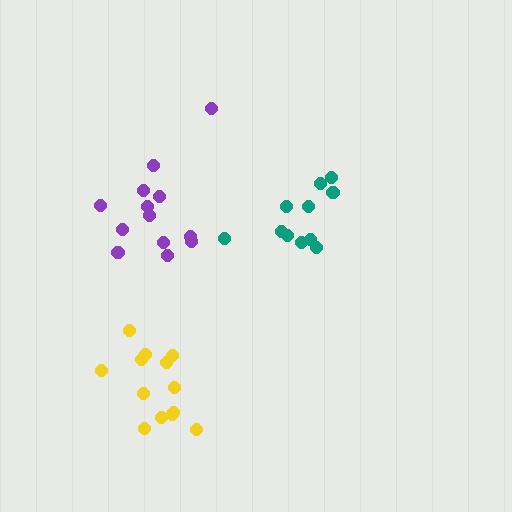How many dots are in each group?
Group 1: 11 dots, Group 2: 13 dots, Group 3: 13 dots (37 total).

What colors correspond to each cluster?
The clusters are colored: teal, purple, yellow.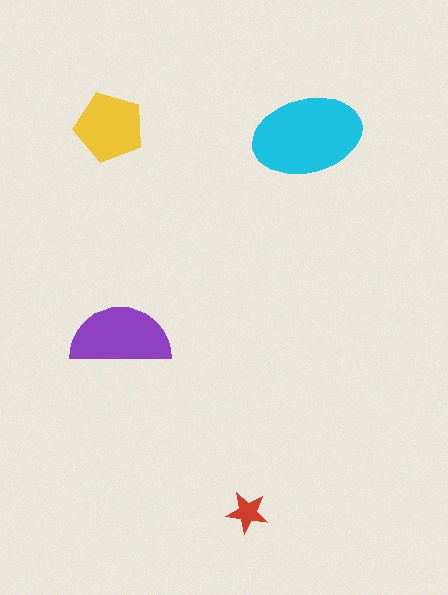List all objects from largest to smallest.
The cyan ellipse, the purple semicircle, the yellow pentagon, the red star.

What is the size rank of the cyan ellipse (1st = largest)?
1st.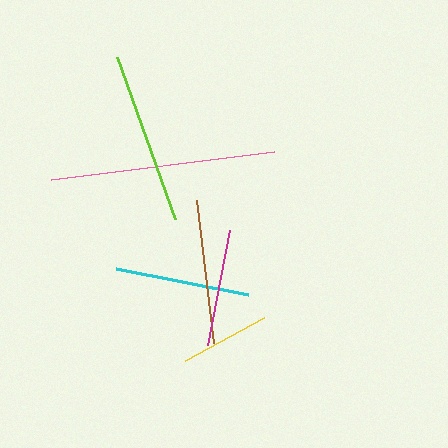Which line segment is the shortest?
The yellow line is the shortest at approximately 90 pixels.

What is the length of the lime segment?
The lime segment is approximately 172 pixels long.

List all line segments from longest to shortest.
From longest to shortest: pink, lime, brown, cyan, magenta, yellow.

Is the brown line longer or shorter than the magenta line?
The brown line is longer than the magenta line.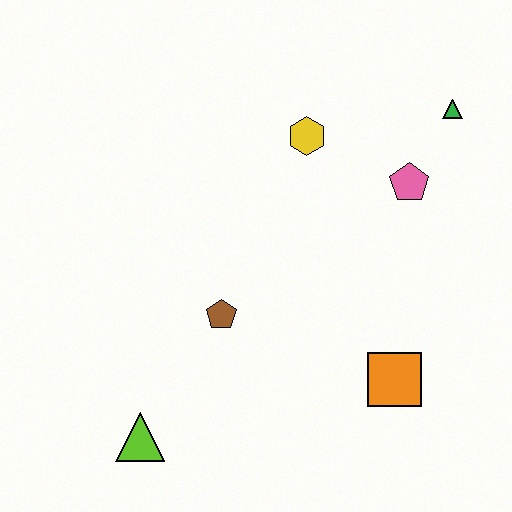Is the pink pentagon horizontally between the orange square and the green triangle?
Yes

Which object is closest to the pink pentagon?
The green triangle is closest to the pink pentagon.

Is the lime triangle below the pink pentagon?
Yes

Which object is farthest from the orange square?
The green triangle is farthest from the orange square.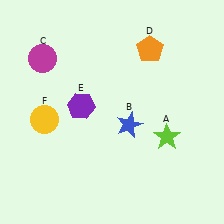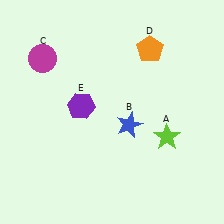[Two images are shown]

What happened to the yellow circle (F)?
The yellow circle (F) was removed in Image 2. It was in the bottom-left area of Image 1.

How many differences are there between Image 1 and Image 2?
There is 1 difference between the two images.